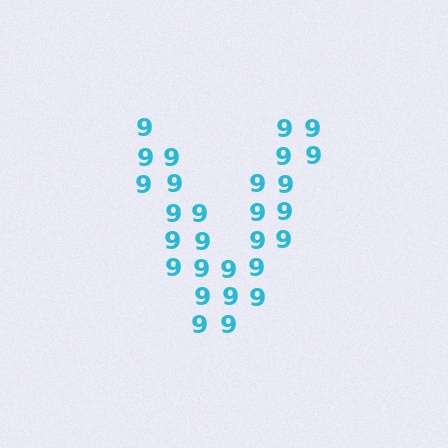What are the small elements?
The small elements are digit 9's.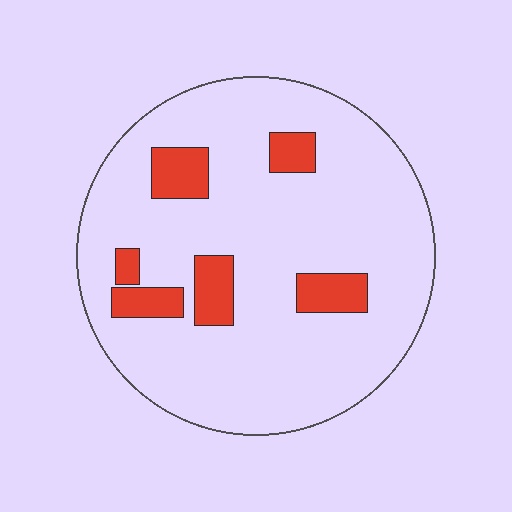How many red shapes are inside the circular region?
6.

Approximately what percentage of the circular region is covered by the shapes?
Approximately 15%.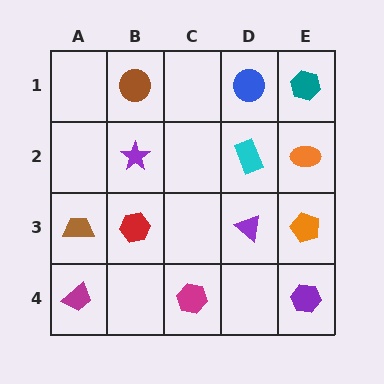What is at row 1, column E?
A teal hexagon.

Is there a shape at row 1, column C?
No, that cell is empty.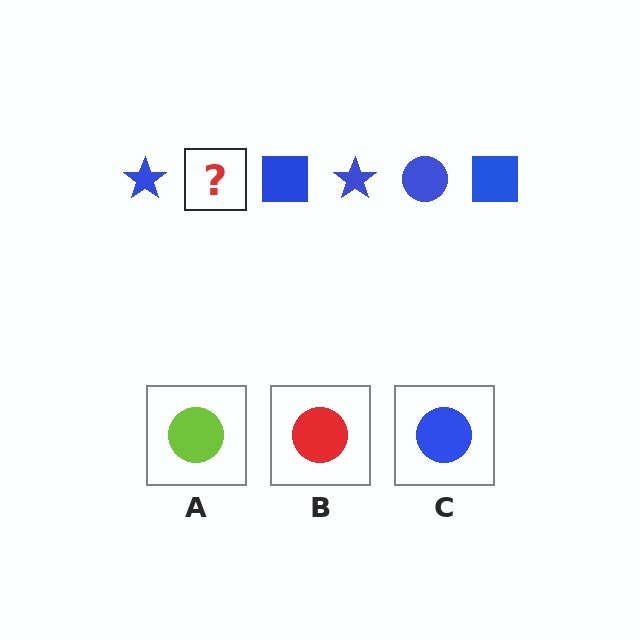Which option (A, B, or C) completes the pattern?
C.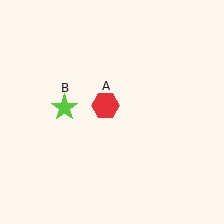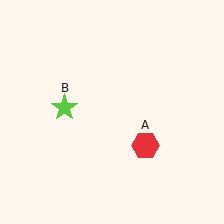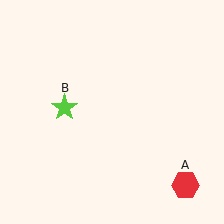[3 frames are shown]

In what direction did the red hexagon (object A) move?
The red hexagon (object A) moved down and to the right.